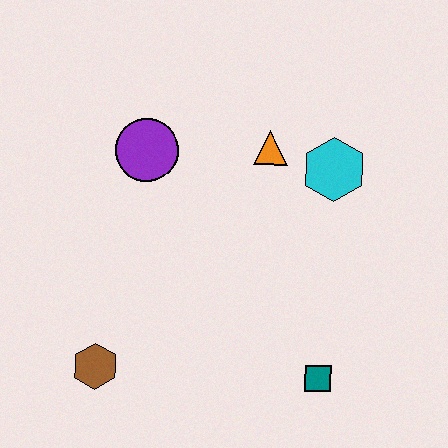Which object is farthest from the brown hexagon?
The cyan hexagon is farthest from the brown hexagon.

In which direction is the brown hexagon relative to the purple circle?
The brown hexagon is below the purple circle.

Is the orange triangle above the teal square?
Yes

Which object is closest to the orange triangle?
The cyan hexagon is closest to the orange triangle.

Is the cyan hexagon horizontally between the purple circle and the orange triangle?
No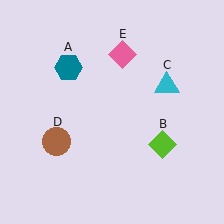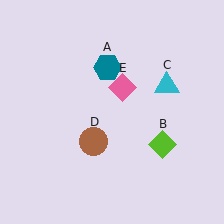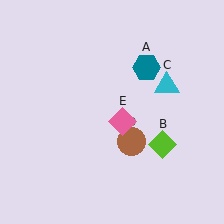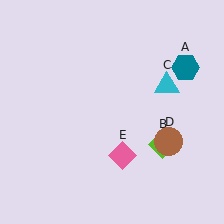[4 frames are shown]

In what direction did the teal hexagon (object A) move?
The teal hexagon (object A) moved right.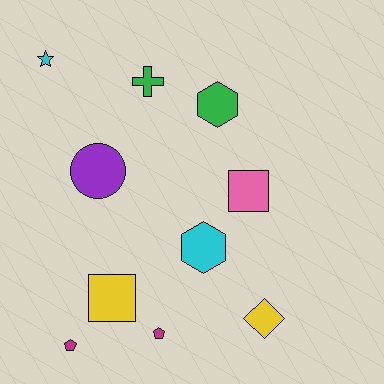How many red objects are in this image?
There are no red objects.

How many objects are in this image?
There are 10 objects.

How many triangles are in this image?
There are no triangles.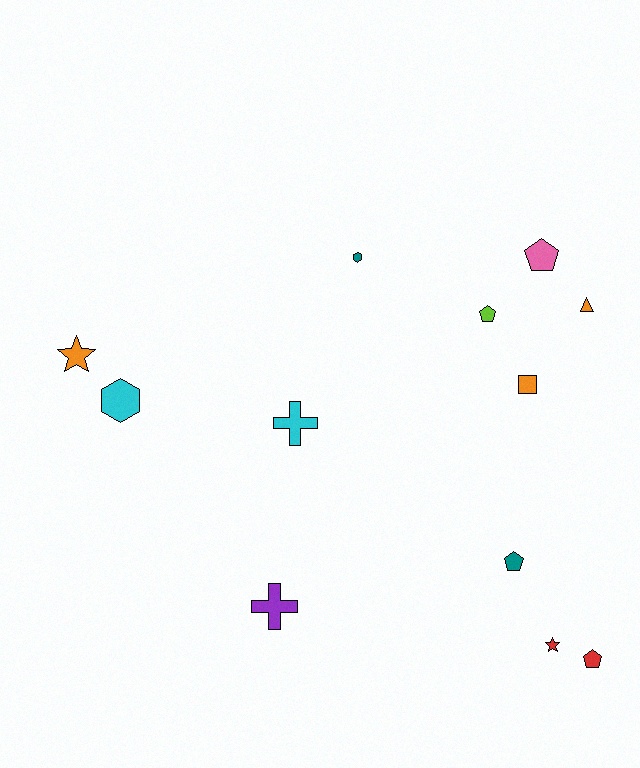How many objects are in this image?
There are 12 objects.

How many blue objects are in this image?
There are no blue objects.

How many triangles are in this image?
There is 1 triangle.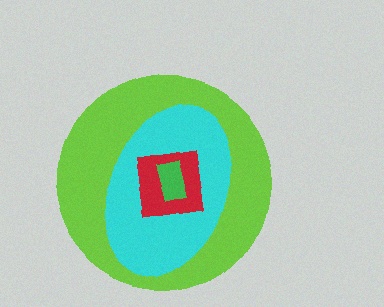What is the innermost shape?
The green rectangle.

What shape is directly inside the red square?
The green rectangle.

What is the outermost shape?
The lime circle.